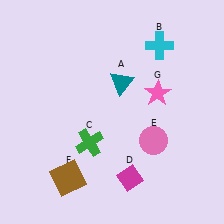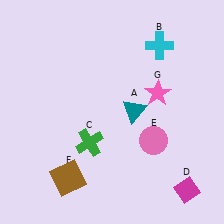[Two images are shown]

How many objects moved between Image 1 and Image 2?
2 objects moved between the two images.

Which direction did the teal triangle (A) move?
The teal triangle (A) moved down.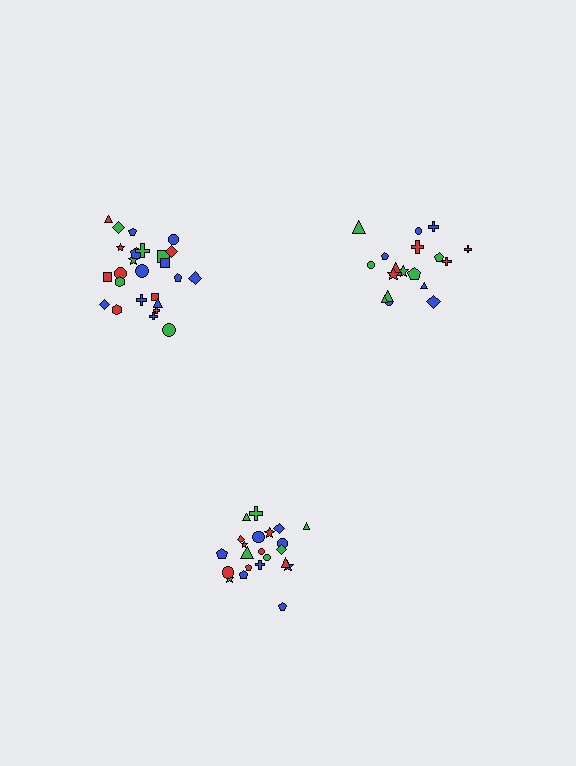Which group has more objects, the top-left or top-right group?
The top-left group.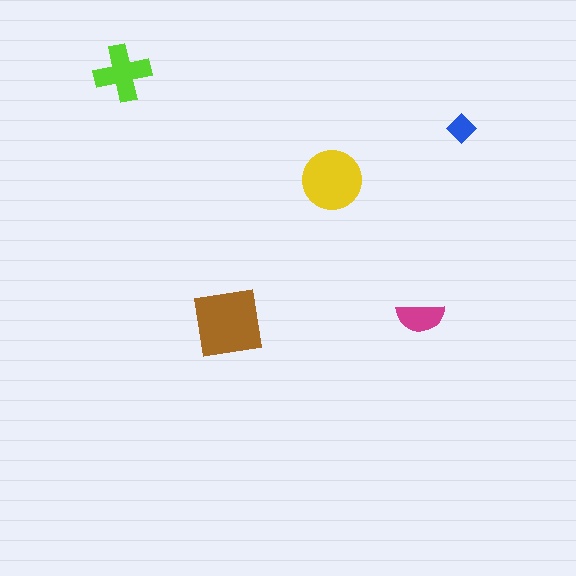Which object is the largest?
The brown square.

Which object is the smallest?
The blue diamond.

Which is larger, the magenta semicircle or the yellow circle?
The yellow circle.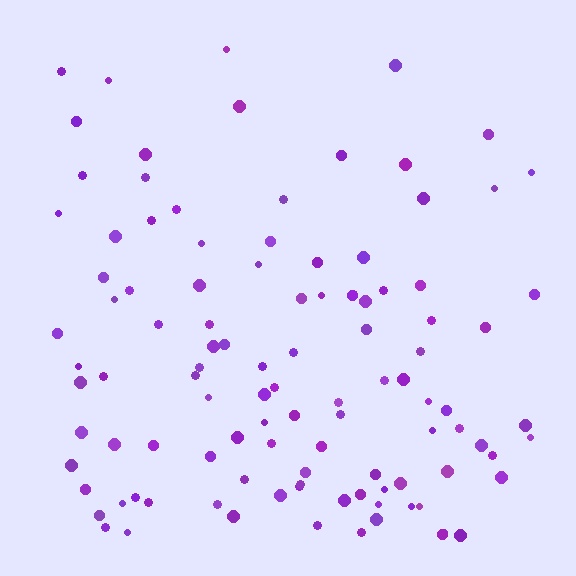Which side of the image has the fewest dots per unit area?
The top.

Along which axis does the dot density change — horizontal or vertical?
Vertical.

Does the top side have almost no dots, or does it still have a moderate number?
Still a moderate number, just noticeably fewer than the bottom.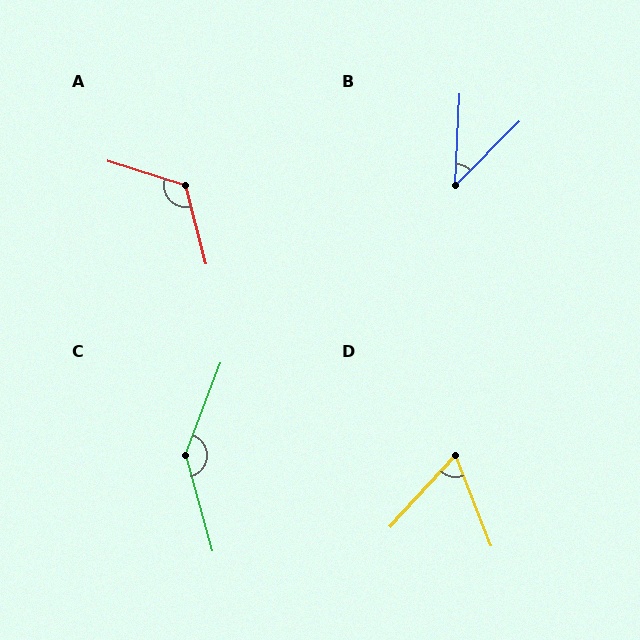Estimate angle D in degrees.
Approximately 64 degrees.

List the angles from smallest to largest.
B (42°), D (64°), A (122°), C (144°).